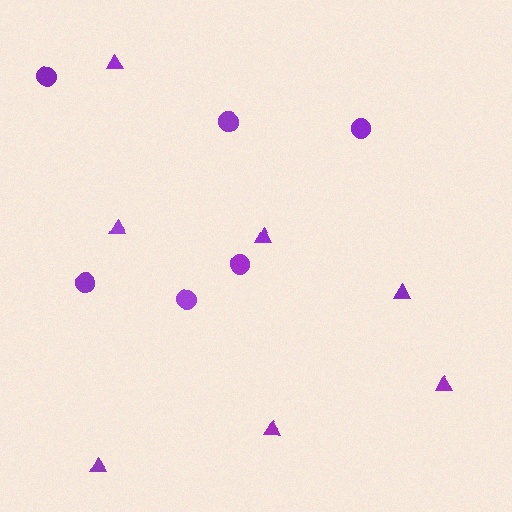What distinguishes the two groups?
There are 2 groups: one group of triangles (7) and one group of circles (6).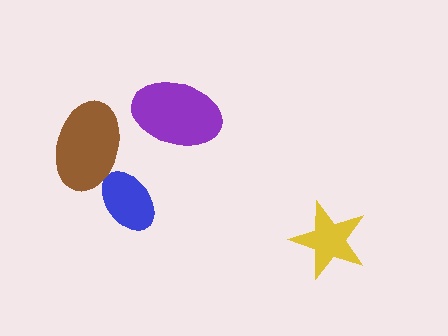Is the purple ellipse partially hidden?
No, no other shape covers it.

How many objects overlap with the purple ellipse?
0 objects overlap with the purple ellipse.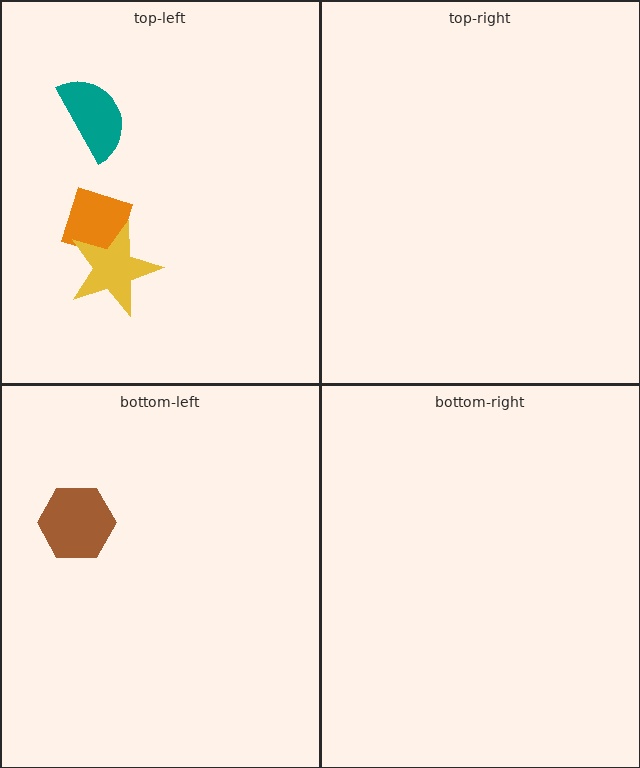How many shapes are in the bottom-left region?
1.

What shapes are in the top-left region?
The teal semicircle, the orange diamond, the yellow star.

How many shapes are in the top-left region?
3.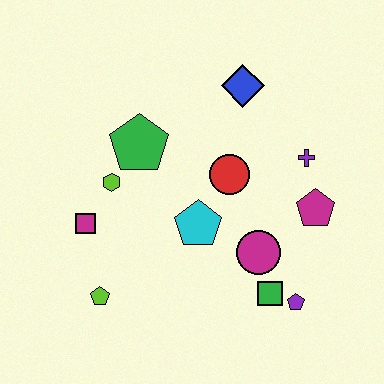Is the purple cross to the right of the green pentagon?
Yes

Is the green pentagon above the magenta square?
Yes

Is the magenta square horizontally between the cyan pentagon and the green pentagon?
No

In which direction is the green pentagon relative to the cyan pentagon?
The green pentagon is above the cyan pentagon.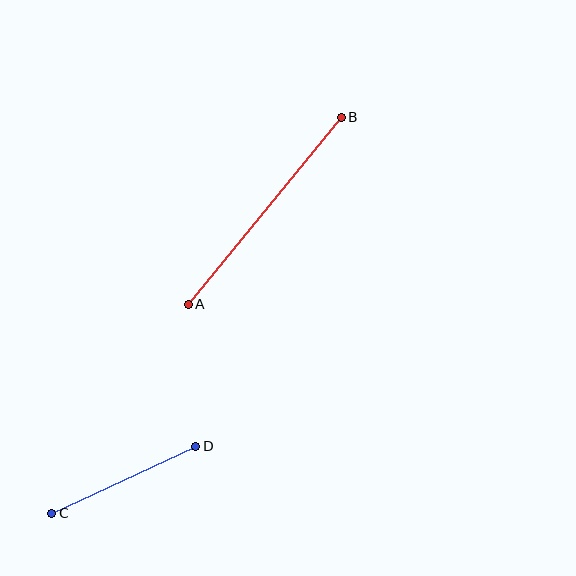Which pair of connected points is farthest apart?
Points A and B are farthest apart.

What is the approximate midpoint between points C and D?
The midpoint is at approximately (124, 480) pixels.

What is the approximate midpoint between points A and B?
The midpoint is at approximately (265, 211) pixels.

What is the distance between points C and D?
The distance is approximately 159 pixels.